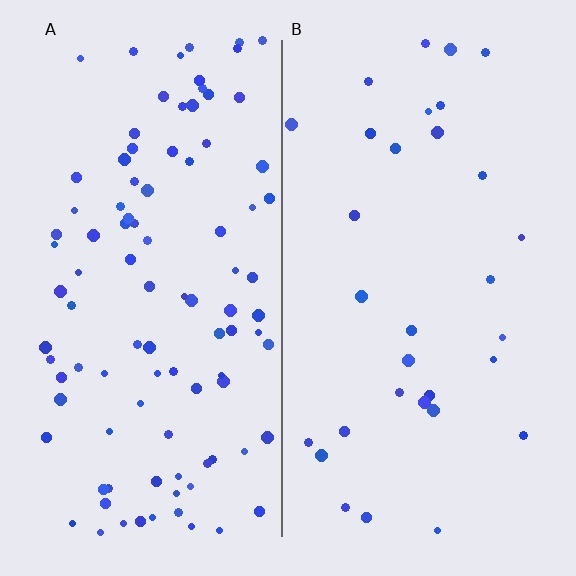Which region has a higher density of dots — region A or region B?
A (the left).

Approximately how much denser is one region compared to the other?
Approximately 3.1× — region A over region B.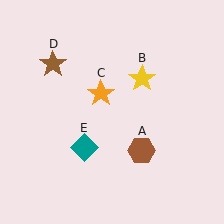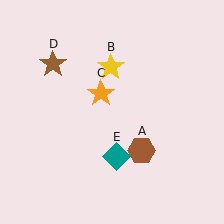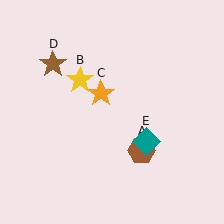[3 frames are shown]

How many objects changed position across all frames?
2 objects changed position: yellow star (object B), teal diamond (object E).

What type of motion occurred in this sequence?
The yellow star (object B), teal diamond (object E) rotated counterclockwise around the center of the scene.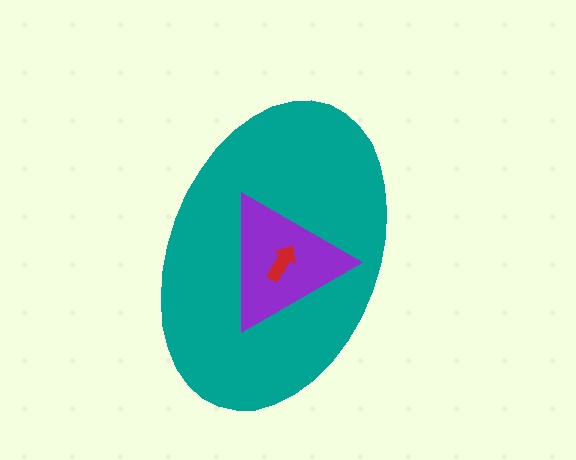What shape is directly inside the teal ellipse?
The purple triangle.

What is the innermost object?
The red arrow.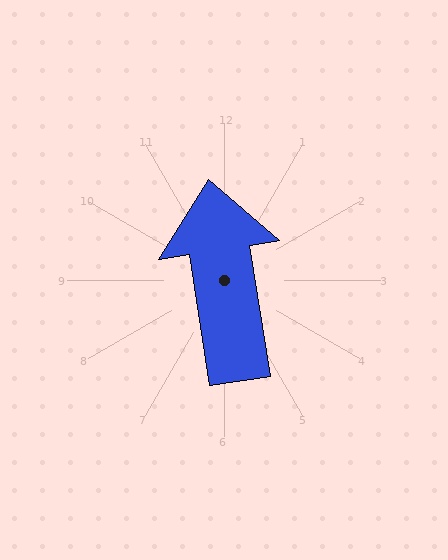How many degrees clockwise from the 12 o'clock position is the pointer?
Approximately 351 degrees.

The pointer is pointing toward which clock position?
Roughly 12 o'clock.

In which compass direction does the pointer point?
North.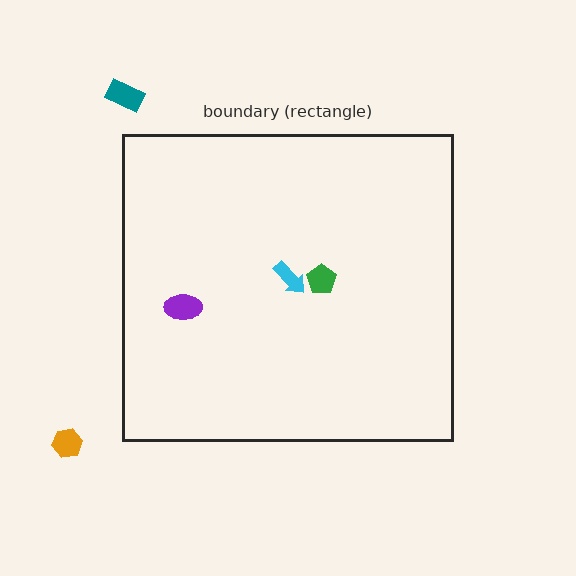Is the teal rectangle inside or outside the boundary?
Outside.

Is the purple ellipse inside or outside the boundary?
Inside.